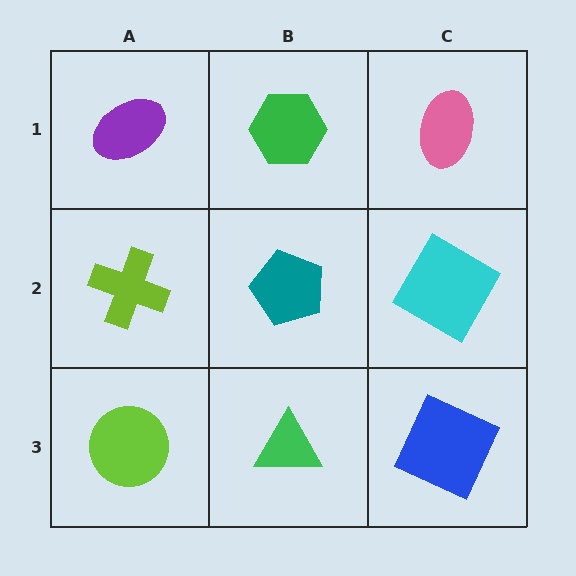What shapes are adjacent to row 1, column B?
A teal pentagon (row 2, column B), a purple ellipse (row 1, column A), a pink ellipse (row 1, column C).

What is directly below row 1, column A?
A lime cross.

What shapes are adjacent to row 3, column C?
A cyan diamond (row 2, column C), a green triangle (row 3, column B).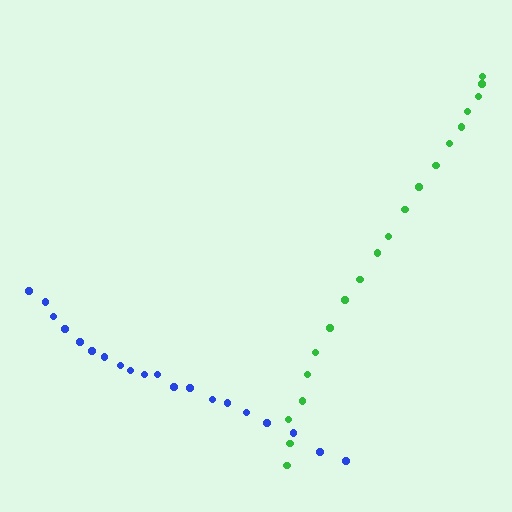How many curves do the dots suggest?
There are 2 distinct paths.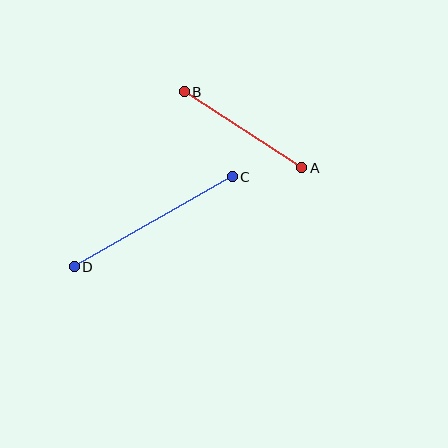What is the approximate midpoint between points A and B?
The midpoint is at approximately (243, 130) pixels.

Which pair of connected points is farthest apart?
Points C and D are farthest apart.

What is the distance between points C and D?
The distance is approximately 182 pixels.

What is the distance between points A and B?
The distance is approximately 140 pixels.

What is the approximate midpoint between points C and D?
The midpoint is at approximately (153, 222) pixels.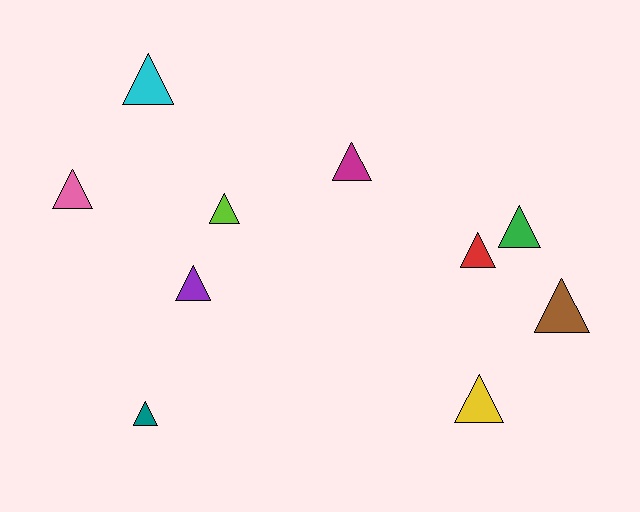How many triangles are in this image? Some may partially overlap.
There are 10 triangles.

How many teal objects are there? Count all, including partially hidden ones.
There is 1 teal object.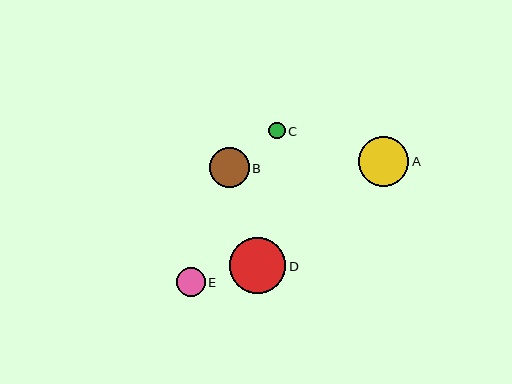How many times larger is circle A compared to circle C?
Circle A is approximately 3.1 times the size of circle C.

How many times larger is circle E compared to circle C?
Circle E is approximately 1.7 times the size of circle C.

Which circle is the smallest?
Circle C is the smallest with a size of approximately 16 pixels.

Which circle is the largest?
Circle D is the largest with a size of approximately 56 pixels.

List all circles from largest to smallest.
From largest to smallest: D, A, B, E, C.